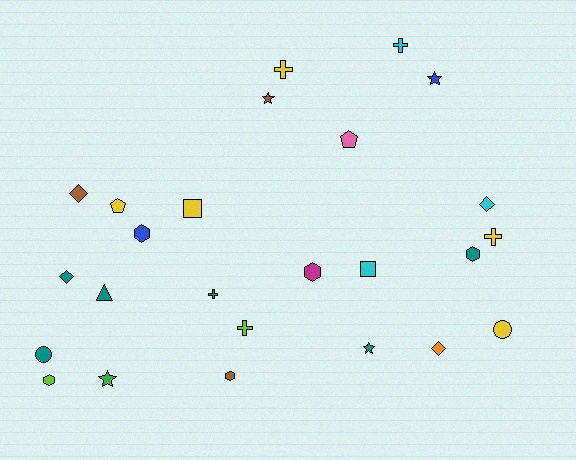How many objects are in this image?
There are 25 objects.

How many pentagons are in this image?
There are 2 pentagons.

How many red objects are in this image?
There are no red objects.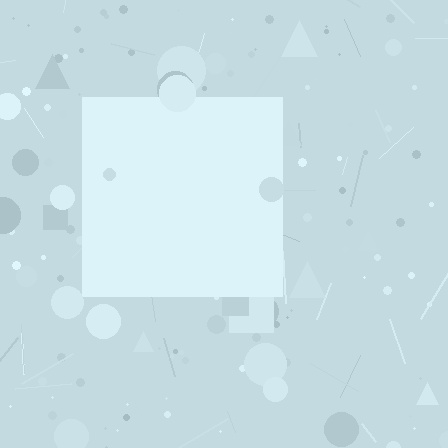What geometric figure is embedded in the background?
A square is embedded in the background.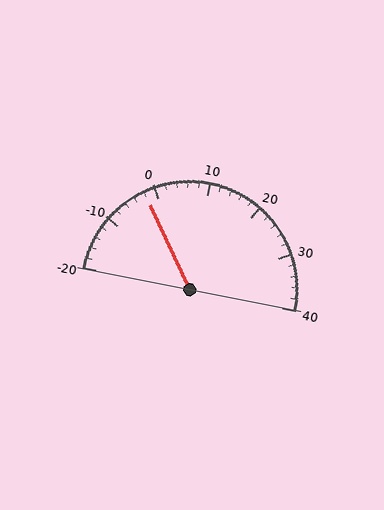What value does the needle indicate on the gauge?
The needle indicates approximately -2.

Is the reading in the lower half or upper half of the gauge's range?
The reading is in the lower half of the range (-20 to 40).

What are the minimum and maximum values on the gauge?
The gauge ranges from -20 to 40.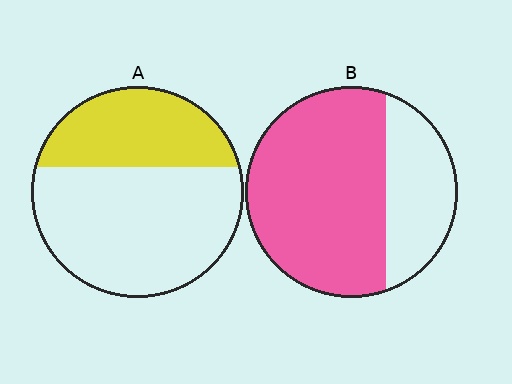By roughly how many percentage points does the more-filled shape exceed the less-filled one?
By roughly 35 percentage points (B over A).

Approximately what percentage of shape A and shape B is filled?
A is approximately 35% and B is approximately 70%.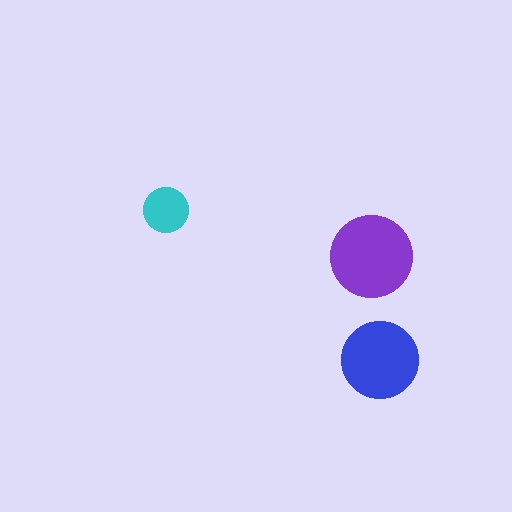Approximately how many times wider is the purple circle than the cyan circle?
About 2 times wider.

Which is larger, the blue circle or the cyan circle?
The blue one.